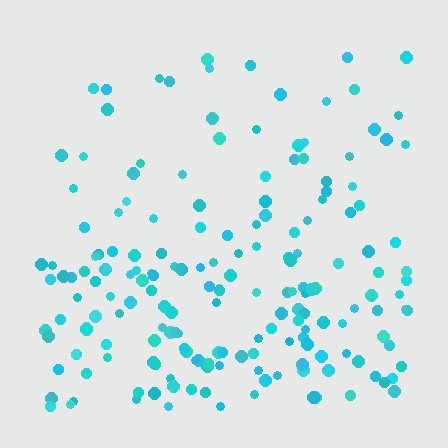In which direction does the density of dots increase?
From top to bottom, with the bottom side densest.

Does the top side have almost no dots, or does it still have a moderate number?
Still a moderate number, just noticeably fewer than the bottom.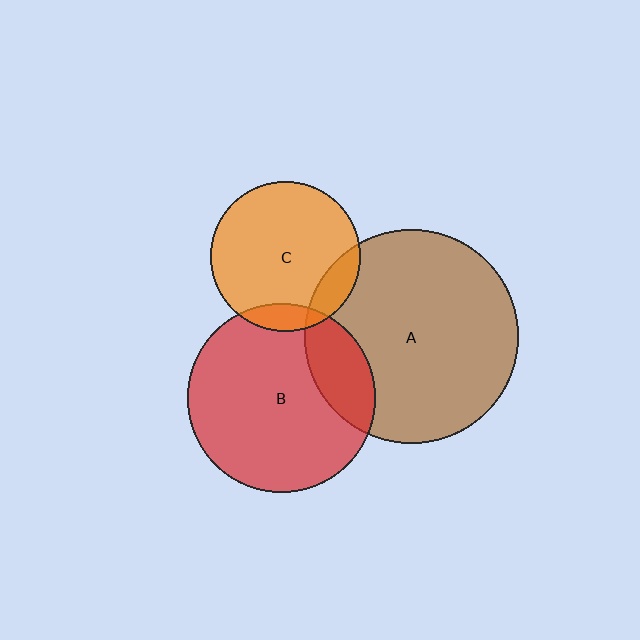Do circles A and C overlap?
Yes.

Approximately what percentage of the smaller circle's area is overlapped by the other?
Approximately 15%.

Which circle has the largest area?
Circle A (brown).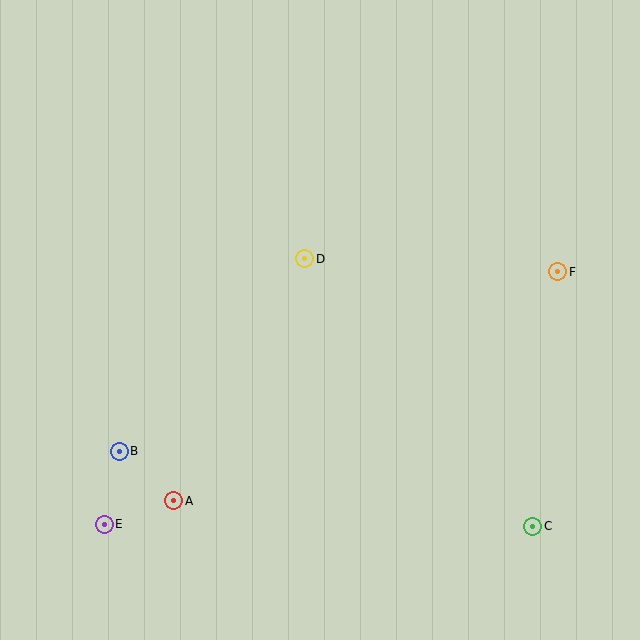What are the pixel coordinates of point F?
Point F is at (558, 272).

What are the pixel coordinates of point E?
Point E is at (104, 524).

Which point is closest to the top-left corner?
Point D is closest to the top-left corner.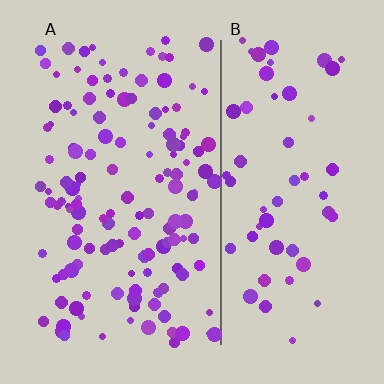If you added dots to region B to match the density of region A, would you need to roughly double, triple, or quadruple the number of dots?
Approximately double.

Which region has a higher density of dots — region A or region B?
A (the left).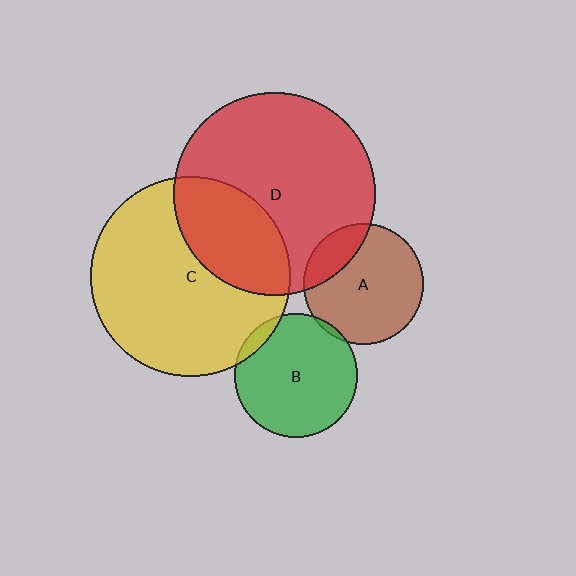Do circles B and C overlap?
Yes.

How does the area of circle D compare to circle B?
Approximately 2.7 times.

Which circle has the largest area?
Circle D (red).